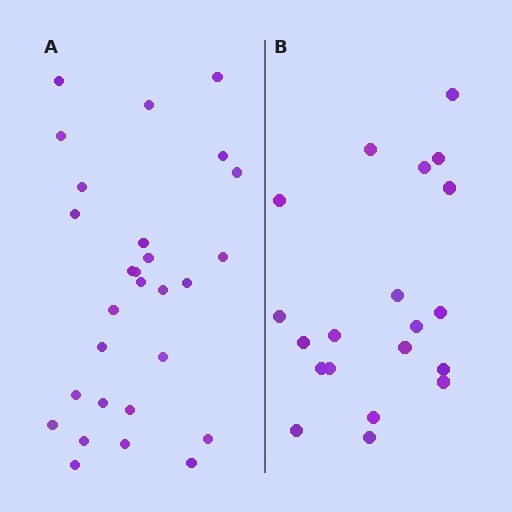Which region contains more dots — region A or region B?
Region A (the left region) has more dots.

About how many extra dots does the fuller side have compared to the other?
Region A has roughly 8 or so more dots than region B.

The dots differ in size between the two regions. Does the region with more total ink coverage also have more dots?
No. Region B has more total ink coverage because its dots are larger, but region A actually contains more individual dots. Total area can be misleading — the number of items is what matters here.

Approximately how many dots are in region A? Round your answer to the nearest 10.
About 30 dots. (The exact count is 28, which rounds to 30.)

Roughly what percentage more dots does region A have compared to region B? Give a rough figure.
About 40% more.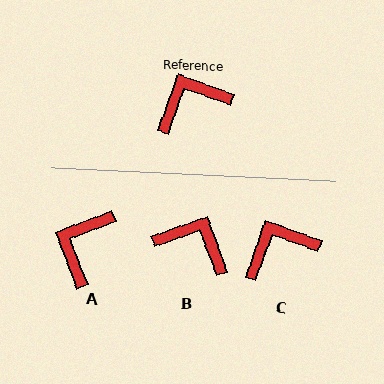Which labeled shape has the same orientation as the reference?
C.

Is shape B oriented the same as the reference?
No, it is off by about 50 degrees.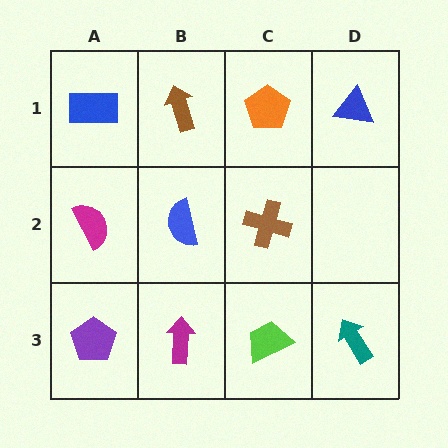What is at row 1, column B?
A brown arrow.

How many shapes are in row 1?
4 shapes.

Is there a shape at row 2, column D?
No, that cell is empty.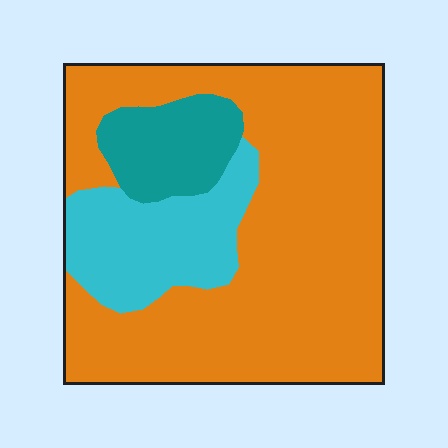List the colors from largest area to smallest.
From largest to smallest: orange, cyan, teal.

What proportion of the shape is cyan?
Cyan takes up less than a quarter of the shape.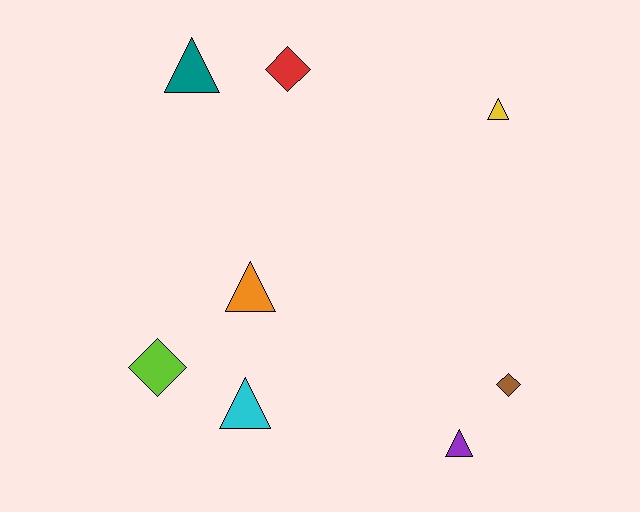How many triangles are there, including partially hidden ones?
There are 5 triangles.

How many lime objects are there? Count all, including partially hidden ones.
There is 1 lime object.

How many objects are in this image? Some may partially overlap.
There are 8 objects.